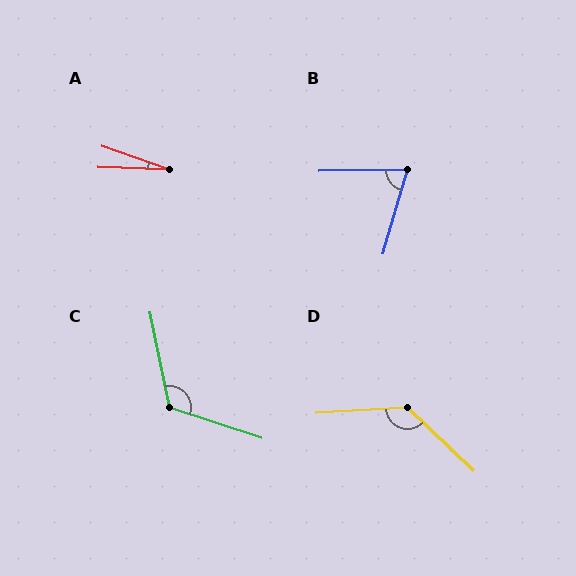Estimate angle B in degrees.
Approximately 73 degrees.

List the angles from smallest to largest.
A (17°), B (73°), C (120°), D (133°).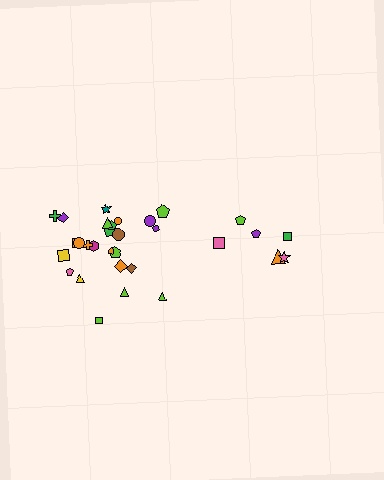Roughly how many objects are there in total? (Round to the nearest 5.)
Roughly 30 objects in total.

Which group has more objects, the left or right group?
The left group.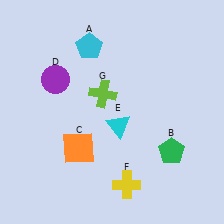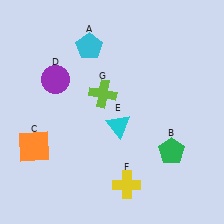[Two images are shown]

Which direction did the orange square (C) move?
The orange square (C) moved left.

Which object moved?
The orange square (C) moved left.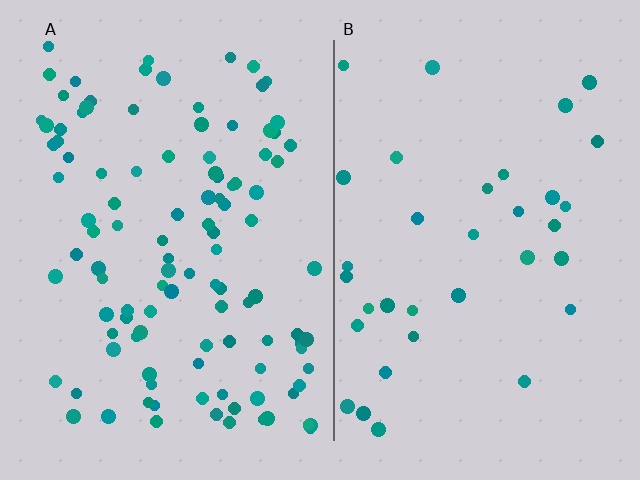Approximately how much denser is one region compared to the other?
Approximately 3.2× — region A over region B.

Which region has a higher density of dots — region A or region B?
A (the left).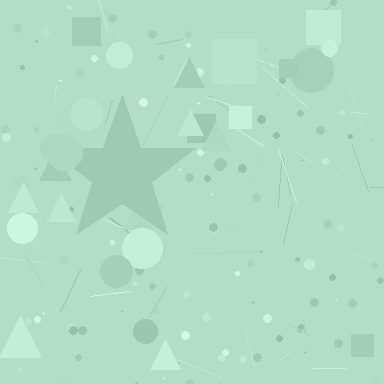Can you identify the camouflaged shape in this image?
The camouflaged shape is a star.